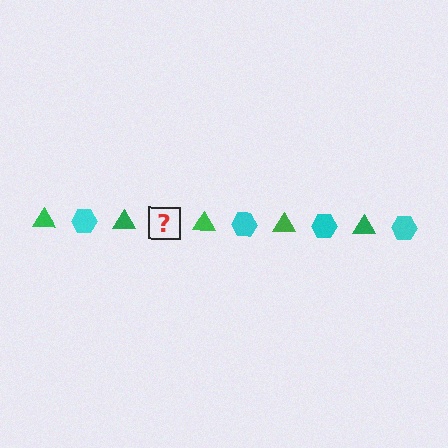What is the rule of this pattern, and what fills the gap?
The rule is that the pattern alternates between green triangle and cyan hexagon. The gap should be filled with a cyan hexagon.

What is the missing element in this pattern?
The missing element is a cyan hexagon.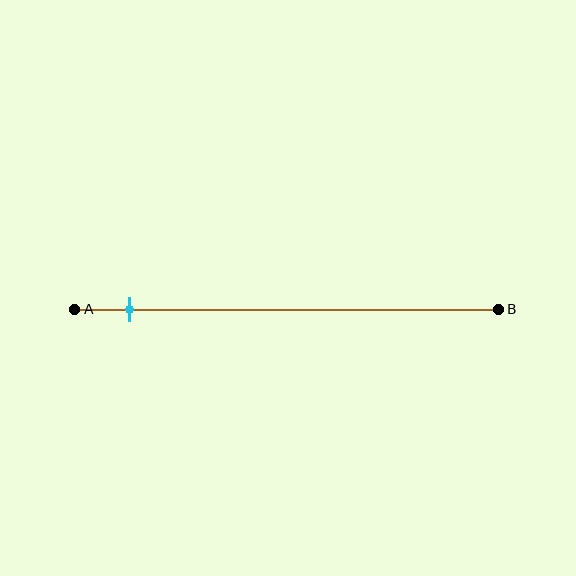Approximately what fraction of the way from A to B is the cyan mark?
The cyan mark is approximately 15% of the way from A to B.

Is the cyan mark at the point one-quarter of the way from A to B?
No, the mark is at about 15% from A, not at the 25% one-quarter point.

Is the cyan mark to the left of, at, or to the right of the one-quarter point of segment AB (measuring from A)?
The cyan mark is to the left of the one-quarter point of segment AB.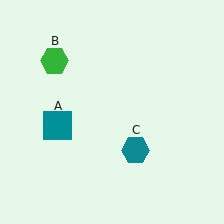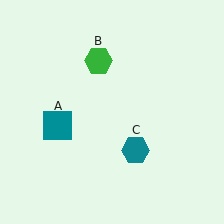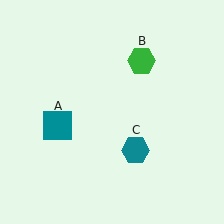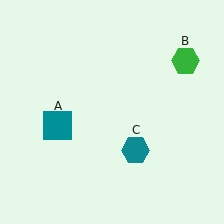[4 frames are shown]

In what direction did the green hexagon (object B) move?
The green hexagon (object B) moved right.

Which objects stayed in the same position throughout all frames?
Teal square (object A) and teal hexagon (object C) remained stationary.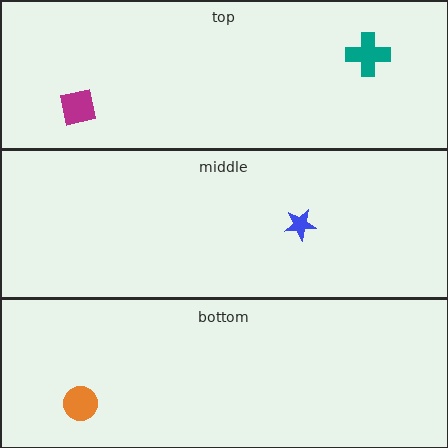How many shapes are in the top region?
2.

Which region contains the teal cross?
The top region.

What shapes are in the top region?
The teal cross, the magenta square.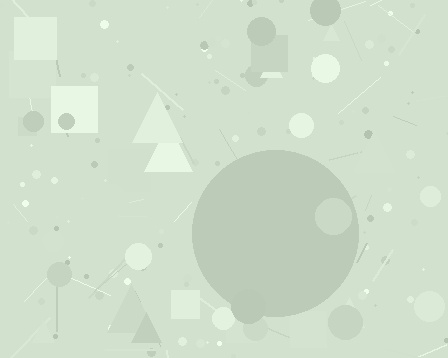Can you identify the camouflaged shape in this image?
The camouflaged shape is a circle.